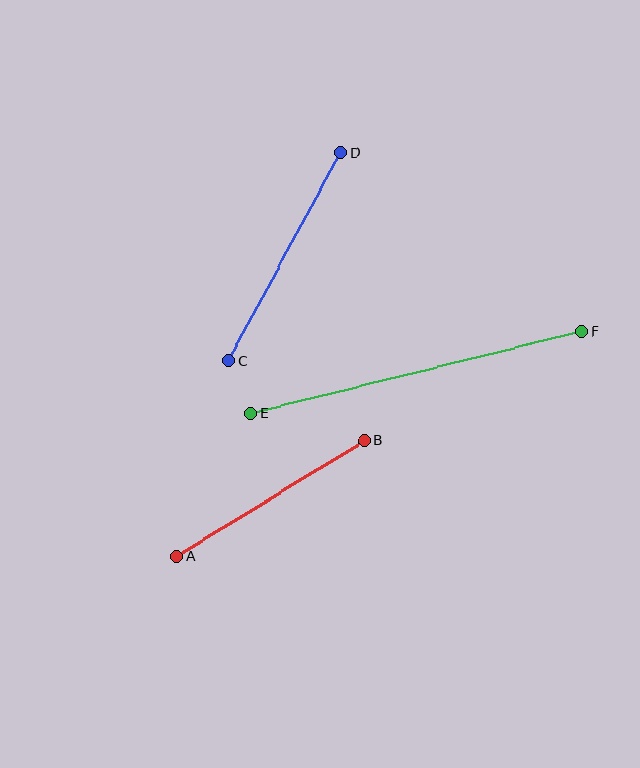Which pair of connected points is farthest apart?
Points E and F are farthest apart.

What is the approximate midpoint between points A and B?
The midpoint is at approximately (271, 499) pixels.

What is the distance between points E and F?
The distance is approximately 341 pixels.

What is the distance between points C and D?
The distance is approximately 237 pixels.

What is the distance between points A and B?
The distance is approximately 220 pixels.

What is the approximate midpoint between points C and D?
The midpoint is at approximately (285, 257) pixels.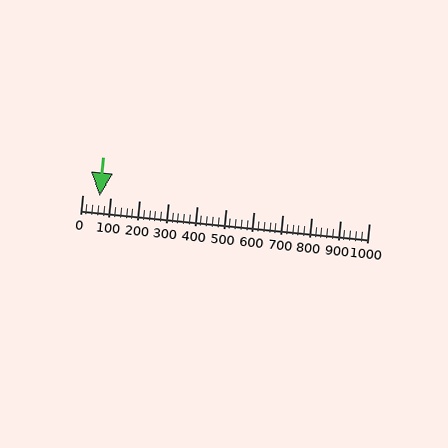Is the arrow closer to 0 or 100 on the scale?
The arrow is closer to 100.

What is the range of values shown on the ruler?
The ruler shows values from 0 to 1000.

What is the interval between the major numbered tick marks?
The major tick marks are spaced 100 units apart.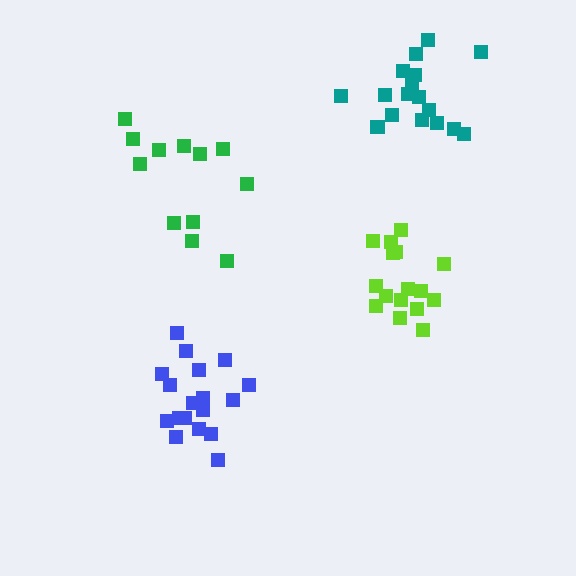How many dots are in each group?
Group 1: 12 dots, Group 2: 16 dots, Group 3: 18 dots, Group 4: 17 dots (63 total).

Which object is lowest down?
The blue cluster is bottommost.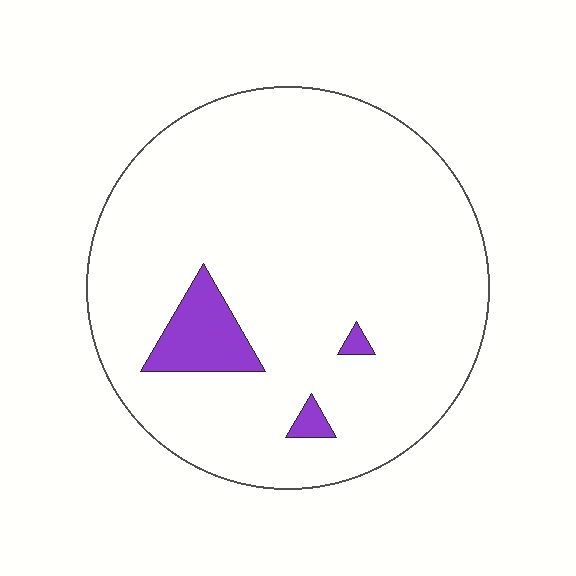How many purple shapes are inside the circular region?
3.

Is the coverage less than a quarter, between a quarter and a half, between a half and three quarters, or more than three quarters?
Less than a quarter.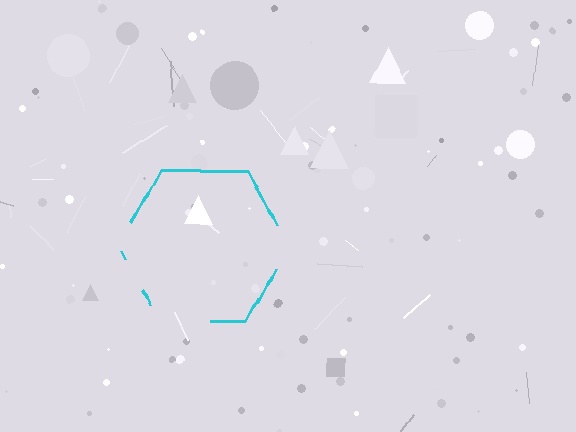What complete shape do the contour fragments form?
The contour fragments form a hexagon.